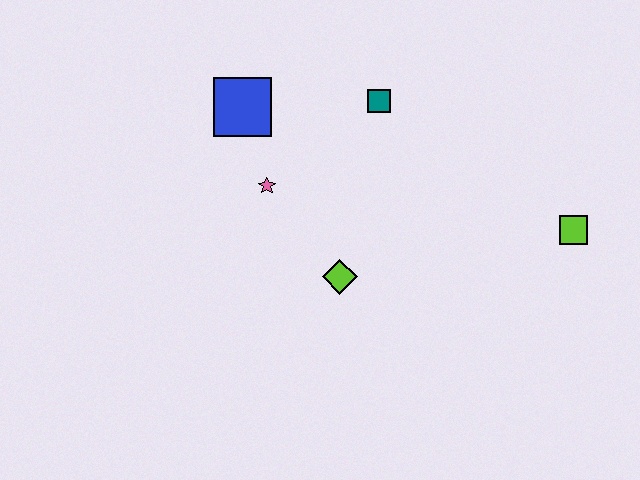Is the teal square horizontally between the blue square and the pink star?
No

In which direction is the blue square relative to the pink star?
The blue square is above the pink star.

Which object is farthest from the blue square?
The lime square is farthest from the blue square.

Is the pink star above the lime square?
Yes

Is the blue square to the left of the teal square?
Yes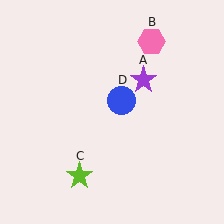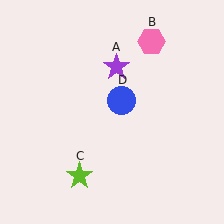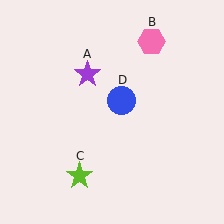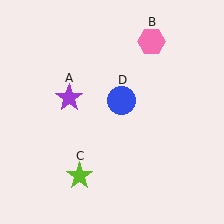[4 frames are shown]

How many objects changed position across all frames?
1 object changed position: purple star (object A).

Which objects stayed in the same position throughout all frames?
Pink hexagon (object B) and lime star (object C) and blue circle (object D) remained stationary.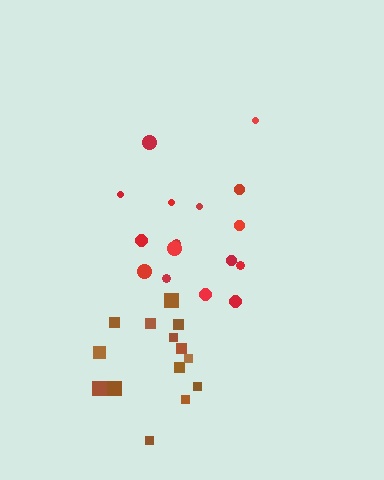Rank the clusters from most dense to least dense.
brown, red.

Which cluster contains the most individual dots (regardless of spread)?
Red (16).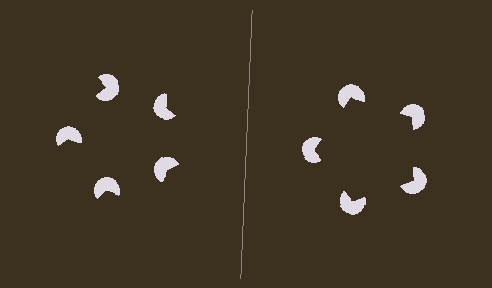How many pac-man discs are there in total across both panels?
10 — 5 on each side.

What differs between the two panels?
The pac-man discs are positioned identically on both sides; only the wedge orientations differ. On the right they align to a pentagon; on the left they are misaligned.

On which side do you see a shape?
An illusory pentagon appears on the right side. On the left side the wedge cuts are rotated, so no coherent shape forms.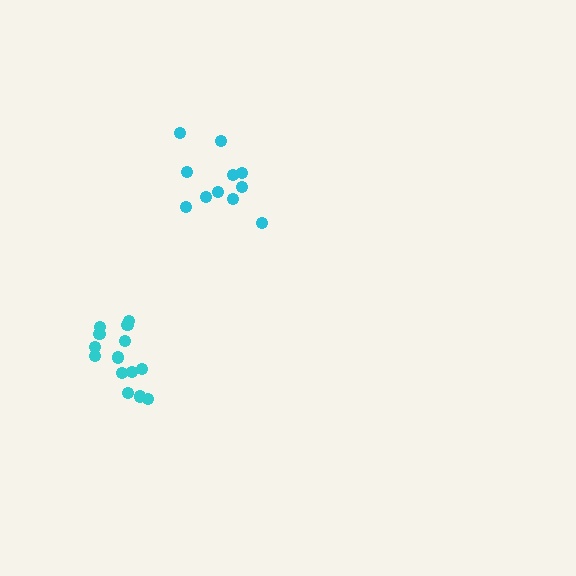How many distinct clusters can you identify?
There are 2 distinct clusters.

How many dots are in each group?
Group 1: 11 dots, Group 2: 14 dots (25 total).